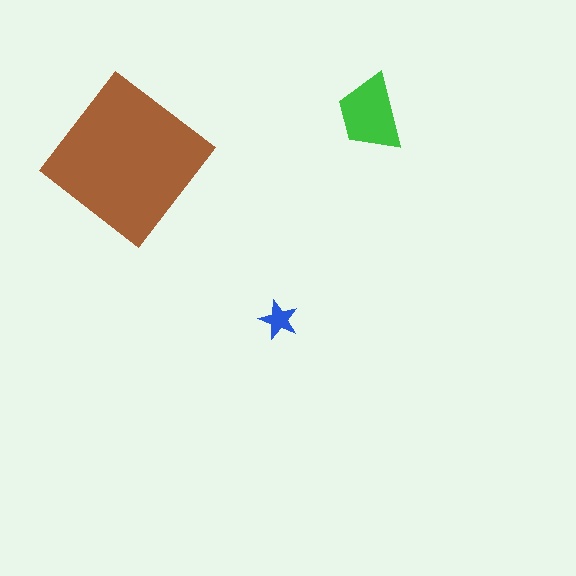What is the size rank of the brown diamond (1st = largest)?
1st.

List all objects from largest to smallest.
The brown diamond, the green trapezoid, the blue star.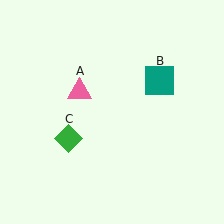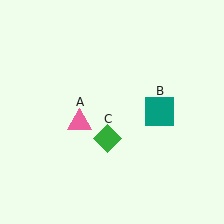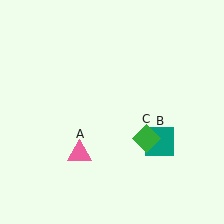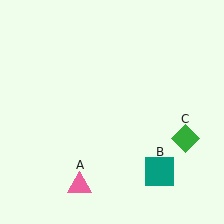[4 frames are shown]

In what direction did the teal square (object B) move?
The teal square (object B) moved down.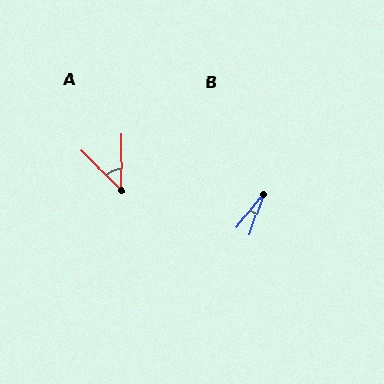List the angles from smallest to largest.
B (20°), A (45°).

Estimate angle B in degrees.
Approximately 20 degrees.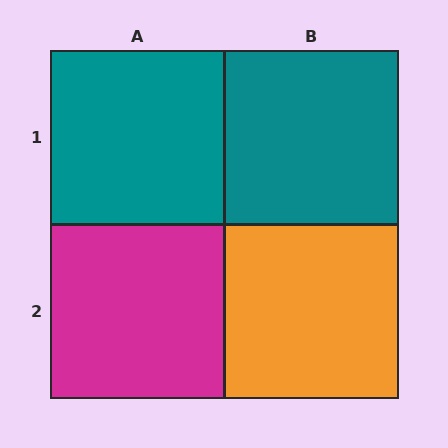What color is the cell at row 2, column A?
Magenta.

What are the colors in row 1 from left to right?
Teal, teal.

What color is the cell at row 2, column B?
Orange.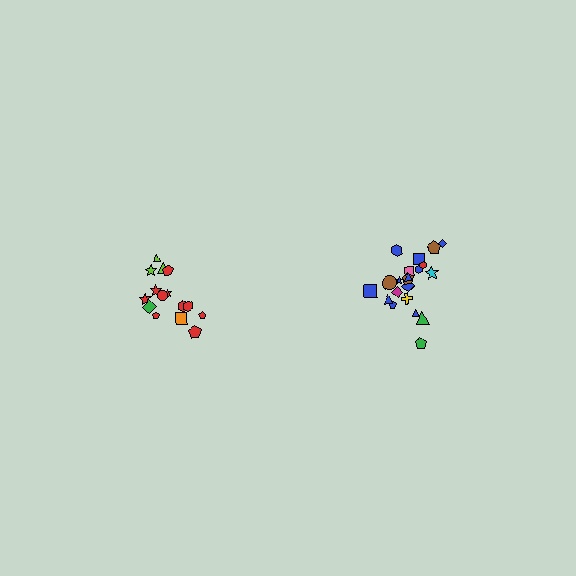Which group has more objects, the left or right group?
The right group.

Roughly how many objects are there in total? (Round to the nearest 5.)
Roughly 35 objects in total.